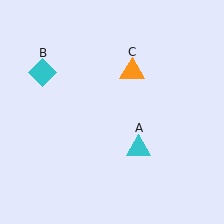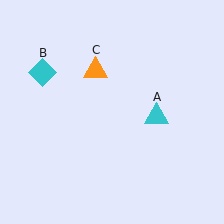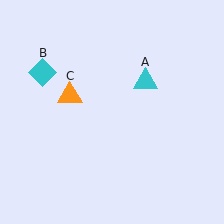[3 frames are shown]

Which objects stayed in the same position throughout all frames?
Cyan diamond (object B) remained stationary.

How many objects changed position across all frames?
2 objects changed position: cyan triangle (object A), orange triangle (object C).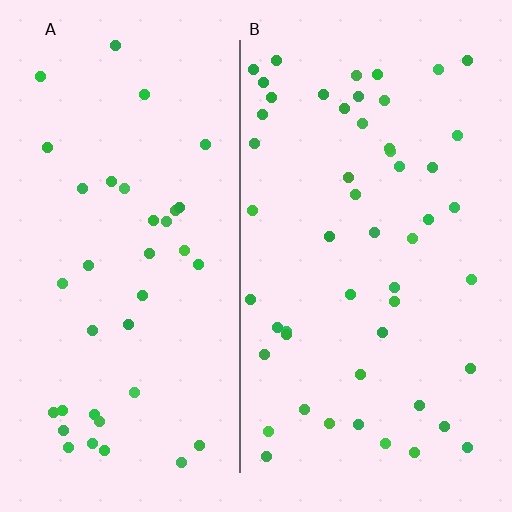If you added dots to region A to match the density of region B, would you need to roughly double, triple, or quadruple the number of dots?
Approximately double.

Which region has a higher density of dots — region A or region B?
B (the right).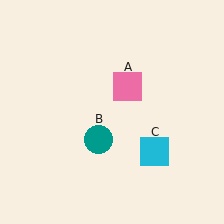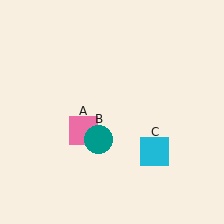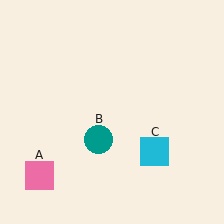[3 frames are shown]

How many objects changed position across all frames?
1 object changed position: pink square (object A).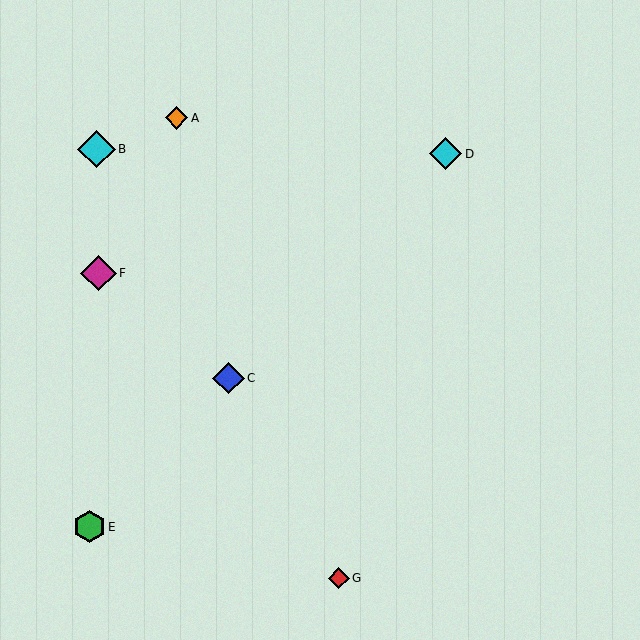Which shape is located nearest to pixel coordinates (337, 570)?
The red diamond (labeled G) at (339, 578) is nearest to that location.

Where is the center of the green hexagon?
The center of the green hexagon is at (89, 527).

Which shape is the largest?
The cyan diamond (labeled B) is the largest.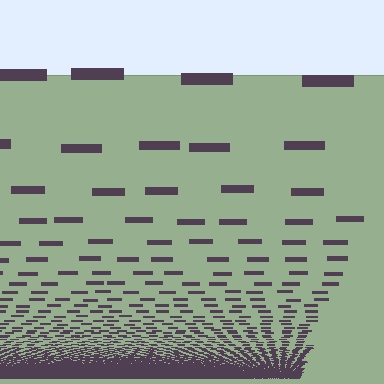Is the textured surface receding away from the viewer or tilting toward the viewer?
The surface appears to tilt toward the viewer. Texture elements get larger and sparser toward the top.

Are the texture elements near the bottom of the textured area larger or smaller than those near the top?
Smaller. The gradient is inverted — elements near the bottom are smaller and denser.